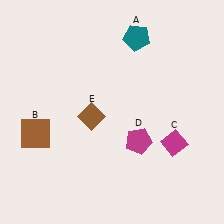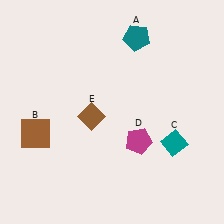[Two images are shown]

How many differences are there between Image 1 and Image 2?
There is 1 difference between the two images.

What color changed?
The diamond (C) changed from magenta in Image 1 to teal in Image 2.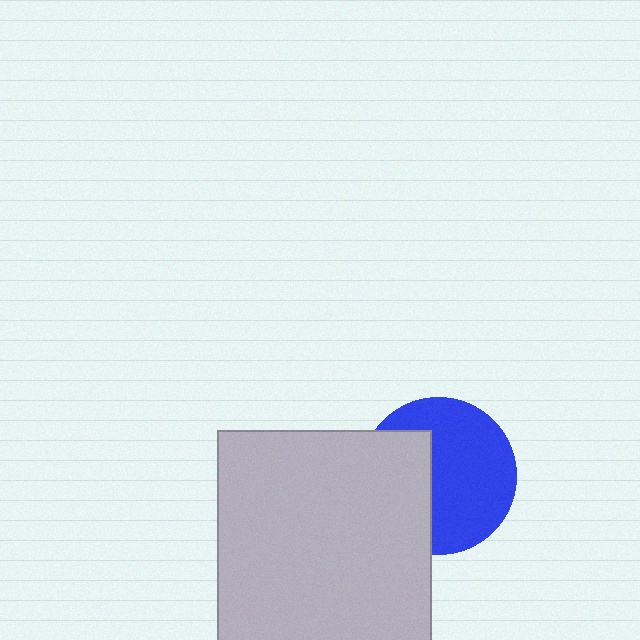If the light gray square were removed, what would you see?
You would see the complete blue circle.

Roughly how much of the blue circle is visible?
About half of it is visible (roughly 62%).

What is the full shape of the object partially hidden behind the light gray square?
The partially hidden object is a blue circle.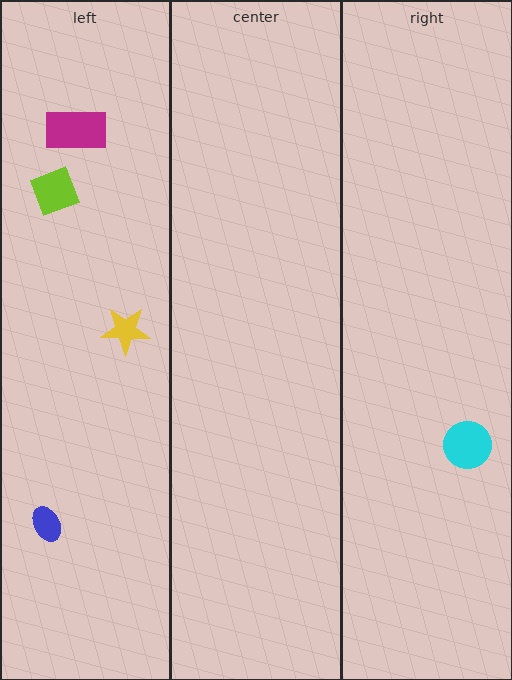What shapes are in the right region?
The cyan circle.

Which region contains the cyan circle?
The right region.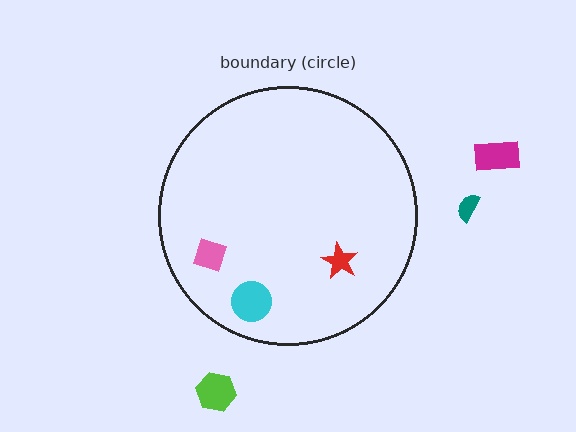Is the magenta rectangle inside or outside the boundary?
Outside.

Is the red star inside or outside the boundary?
Inside.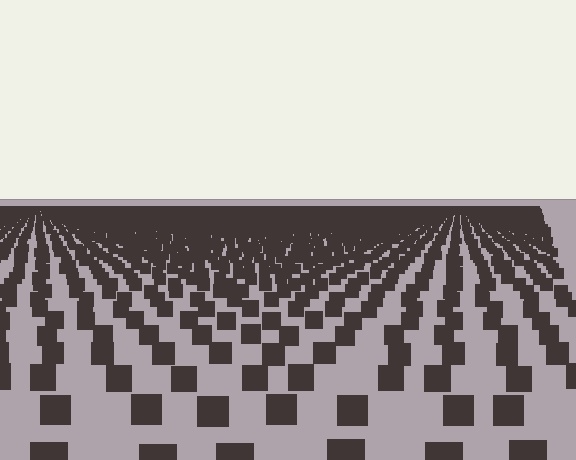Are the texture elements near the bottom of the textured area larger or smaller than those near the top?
Larger. Near the bottom, elements are closer to the viewer and appear at a bigger on-screen size.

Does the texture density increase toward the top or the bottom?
Density increases toward the top.